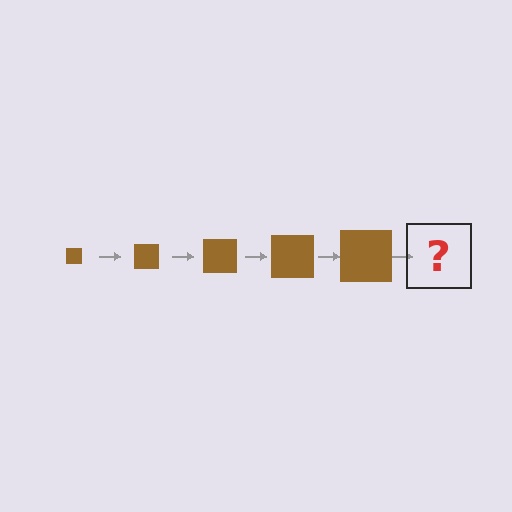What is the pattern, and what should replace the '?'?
The pattern is that the square gets progressively larger each step. The '?' should be a brown square, larger than the previous one.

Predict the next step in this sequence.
The next step is a brown square, larger than the previous one.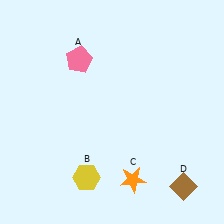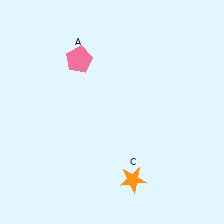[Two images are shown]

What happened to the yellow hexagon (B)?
The yellow hexagon (B) was removed in Image 2. It was in the bottom-left area of Image 1.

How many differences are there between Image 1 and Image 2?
There are 2 differences between the two images.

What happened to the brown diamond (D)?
The brown diamond (D) was removed in Image 2. It was in the bottom-right area of Image 1.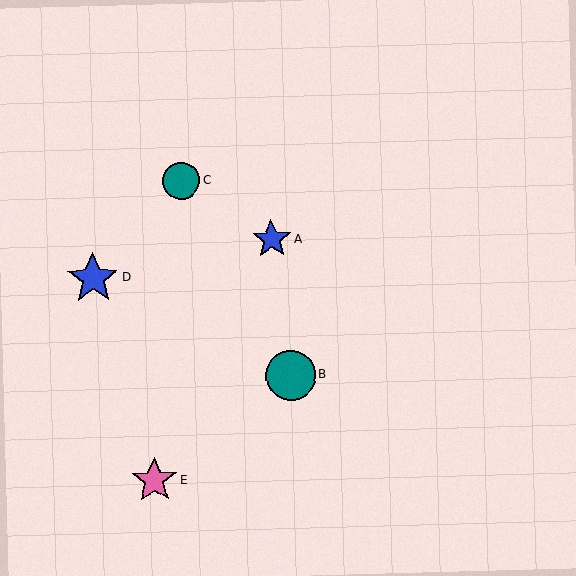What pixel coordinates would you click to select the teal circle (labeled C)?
Click at (181, 180) to select the teal circle C.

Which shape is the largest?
The blue star (labeled D) is the largest.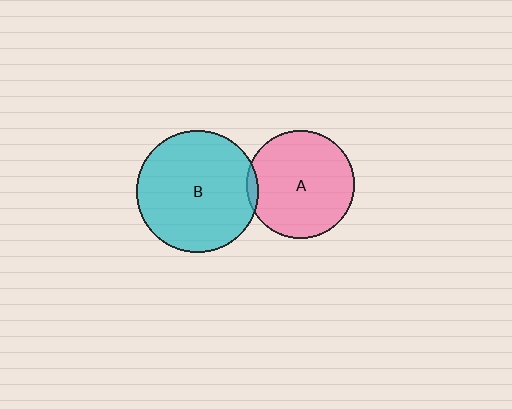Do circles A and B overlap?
Yes.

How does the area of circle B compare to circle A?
Approximately 1.3 times.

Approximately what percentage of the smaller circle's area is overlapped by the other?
Approximately 5%.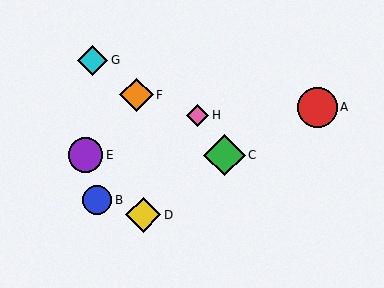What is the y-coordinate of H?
Object H is at y≈115.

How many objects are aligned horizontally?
2 objects (C, E) are aligned horizontally.